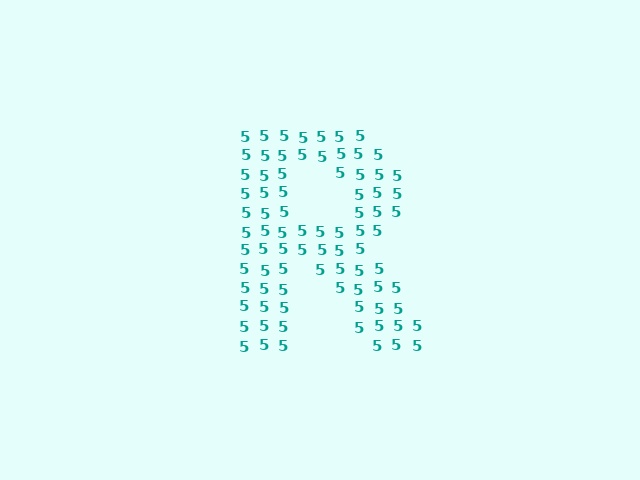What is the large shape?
The large shape is the letter R.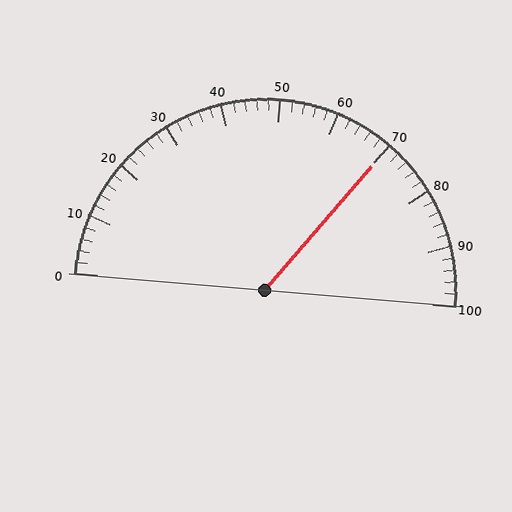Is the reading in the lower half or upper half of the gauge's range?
The reading is in the upper half of the range (0 to 100).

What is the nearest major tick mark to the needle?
The nearest major tick mark is 70.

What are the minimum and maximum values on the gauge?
The gauge ranges from 0 to 100.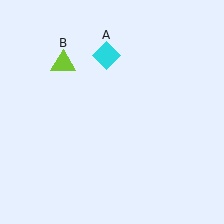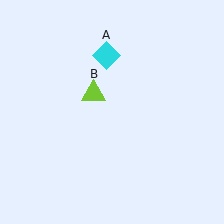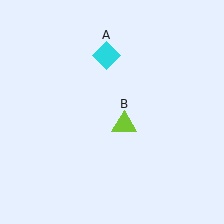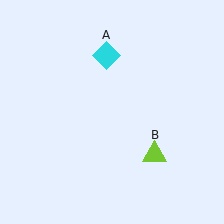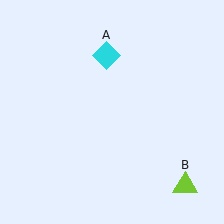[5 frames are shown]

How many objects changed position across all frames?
1 object changed position: lime triangle (object B).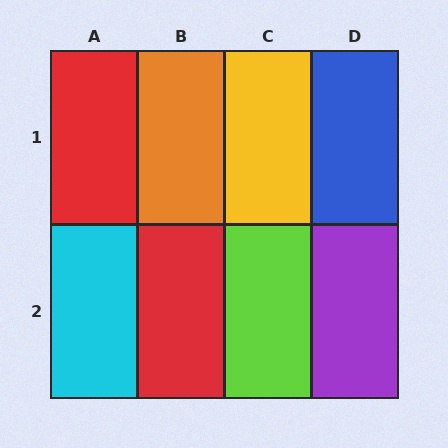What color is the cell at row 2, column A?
Cyan.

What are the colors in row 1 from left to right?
Red, orange, yellow, blue.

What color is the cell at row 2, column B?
Red.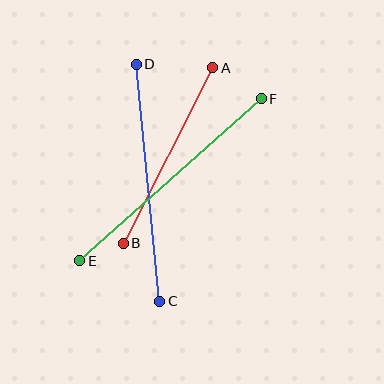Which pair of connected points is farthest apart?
Points E and F are farthest apart.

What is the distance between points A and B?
The distance is approximately 197 pixels.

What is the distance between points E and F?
The distance is approximately 244 pixels.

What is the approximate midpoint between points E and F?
The midpoint is at approximately (170, 180) pixels.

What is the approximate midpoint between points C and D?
The midpoint is at approximately (148, 183) pixels.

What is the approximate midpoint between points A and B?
The midpoint is at approximately (168, 156) pixels.